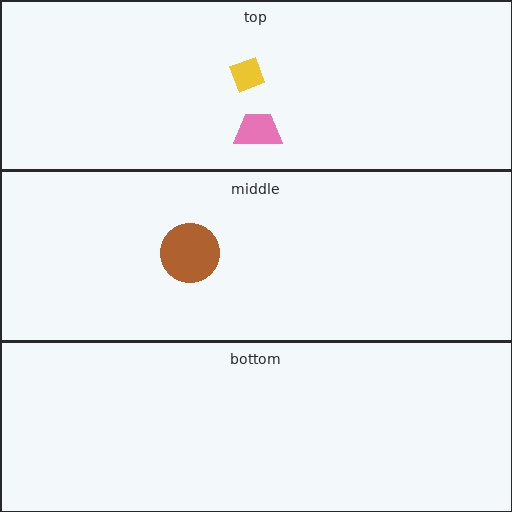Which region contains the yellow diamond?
The top region.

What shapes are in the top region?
The yellow diamond, the pink trapezoid.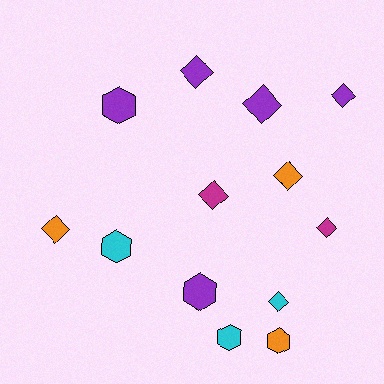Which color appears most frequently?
Purple, with 5 objects.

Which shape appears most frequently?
Diamond, with 8 objects.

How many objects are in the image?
There are 13 objects.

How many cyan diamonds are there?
There is 1 cyan diamond.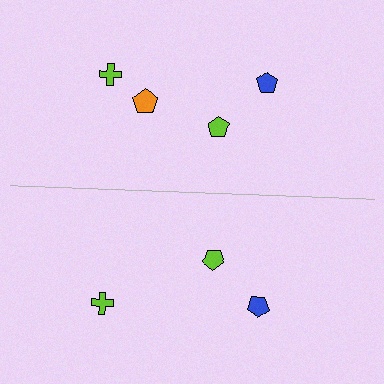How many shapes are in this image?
There are 7 shapes in this image.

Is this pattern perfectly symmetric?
No, the pattern is not perfectly symmetric. A orange pentagon is missing from the bottom side.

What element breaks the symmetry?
A orange pentagon is missing from the bottom side.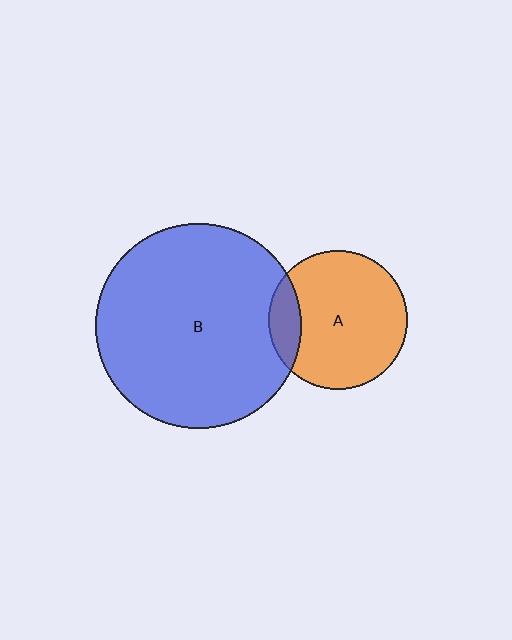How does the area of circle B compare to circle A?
Approximately 2.2 times.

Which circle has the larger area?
Circle B (blue).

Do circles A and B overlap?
Yes.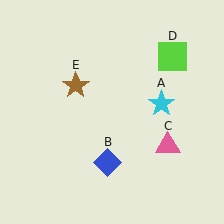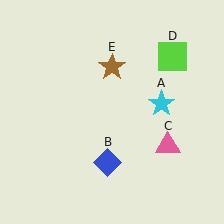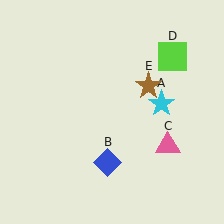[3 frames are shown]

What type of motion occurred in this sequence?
The brown star (object E) rotated clockwise around the center of the scene.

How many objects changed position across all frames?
1 object changed position: brown star (object E).